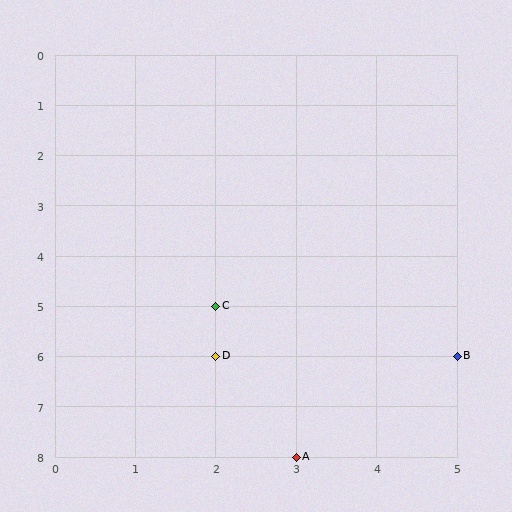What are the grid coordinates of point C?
Point C is at grid coordinates (2, 5).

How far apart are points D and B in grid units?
Points D and B are 3 columns apart.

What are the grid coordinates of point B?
Point B is at grid coordinates (5, 6).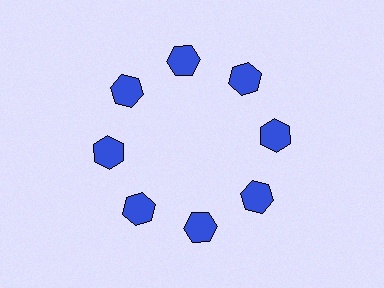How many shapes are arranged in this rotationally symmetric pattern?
There are 8 shapes, arranged in 8 groups of 1.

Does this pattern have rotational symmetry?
Yes, this pattern has 8-fold rotational symmetry. It looks the same after rotating 45 degrees around the center.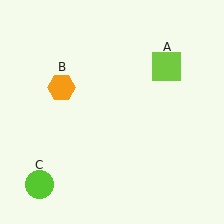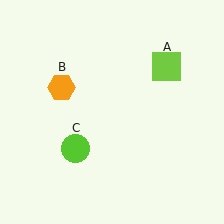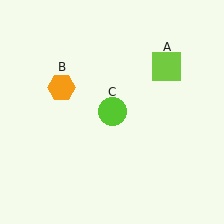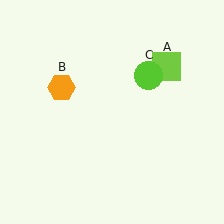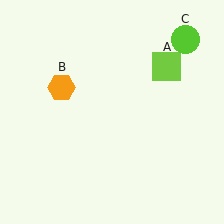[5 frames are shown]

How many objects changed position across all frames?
1 object changed position: lime circle (object C).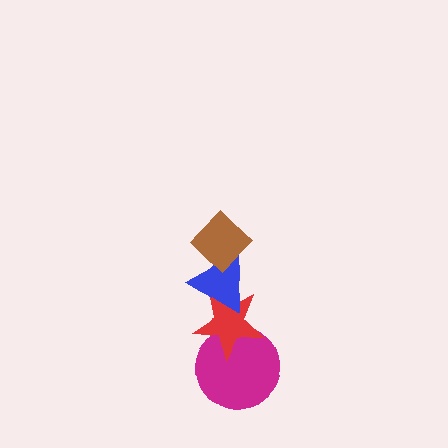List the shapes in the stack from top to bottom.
From top to bottom: the brown diamond, the blue triangle, the red star, the magenta circle.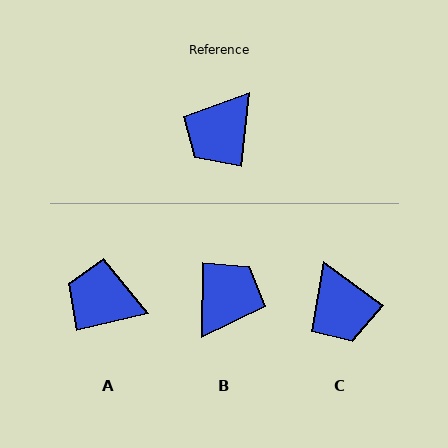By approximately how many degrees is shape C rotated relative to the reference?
Approximately 60 degrees counter-clockwise.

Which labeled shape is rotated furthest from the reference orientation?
B, about 174 degrees away.